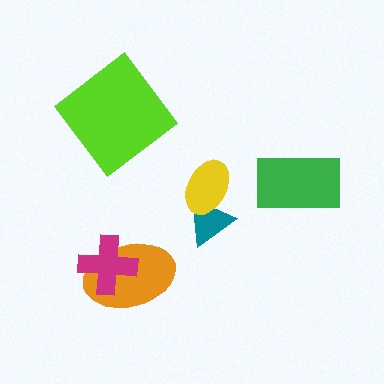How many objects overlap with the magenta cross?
1 object overlaps with the magenta cross.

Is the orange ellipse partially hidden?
Yes, it is partially covered by another shape.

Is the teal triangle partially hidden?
Yes, it is partially covered by another shape.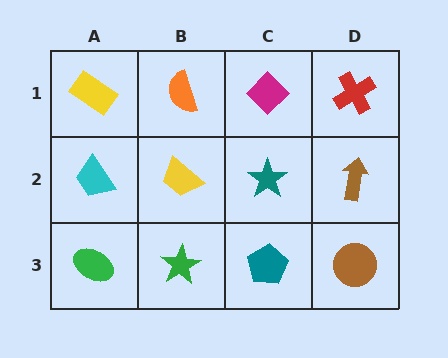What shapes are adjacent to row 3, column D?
A brown arrow (row 2, column D), a teal pentagon (row 3, column C).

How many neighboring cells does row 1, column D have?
2.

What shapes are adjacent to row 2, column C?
A magenta diamond (row 1, column C), a teal pentagon (row 3, column C), a yellow trapezoid (row 2, column B), a brown arrow (row 2, column D).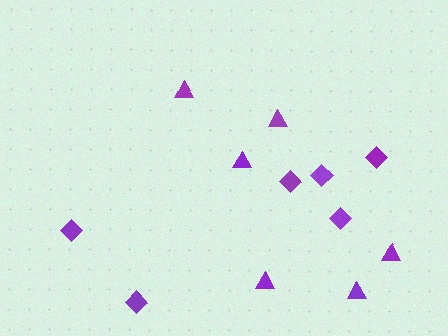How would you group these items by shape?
There are 2 groups: one group of diamonds (6) and one group of triangles (6).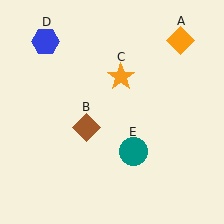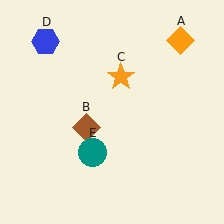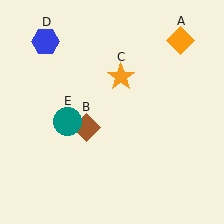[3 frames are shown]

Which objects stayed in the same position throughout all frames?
Orange diamond (object A) and brown diamond (object B) and orange star (object C) and blue hexagon (object D) remained stationary.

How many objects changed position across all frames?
1 object changed position: teal circle (object E).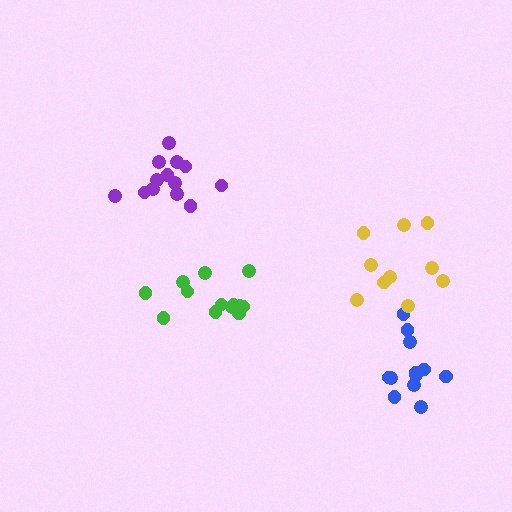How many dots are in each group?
Group 1: 12 dots, Group 2: 13 dots, Group 3: 10 dots, Group 4: 13 dots (48 total).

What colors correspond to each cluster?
The clusters are colored: blue, purple, yellow, green.